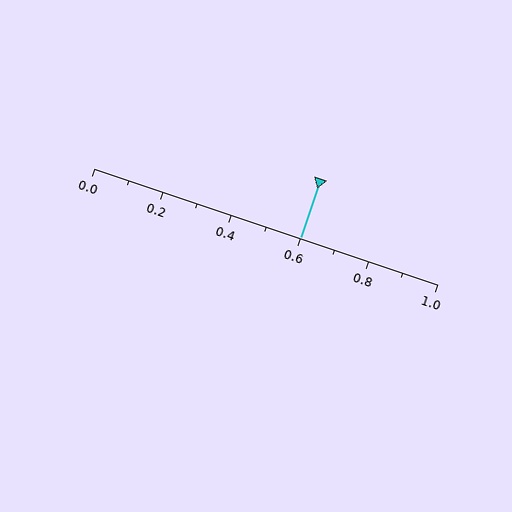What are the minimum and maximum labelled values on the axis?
The axis runs from 0.0 to 1.0.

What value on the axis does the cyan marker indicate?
The marker indicates approximately 0.6.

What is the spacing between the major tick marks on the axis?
The major ticks are spaced 0.2 apart.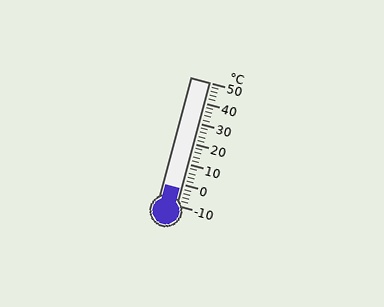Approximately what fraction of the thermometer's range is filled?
The thermometer is filled to approximately 15% of its range.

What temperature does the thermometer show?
The thermometer shows approximately -2°C.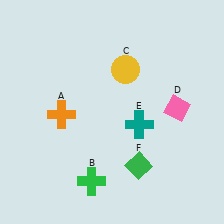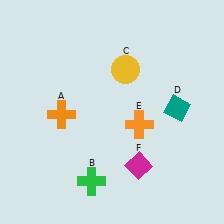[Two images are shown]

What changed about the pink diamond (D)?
In Image 1, D is pink. In Image 2, it changed to teal.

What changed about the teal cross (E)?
In Image 1, E is teal. In Image 2, it changed to orange.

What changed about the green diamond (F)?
In Image 1, F is green. In Image 2, it changed to magenta.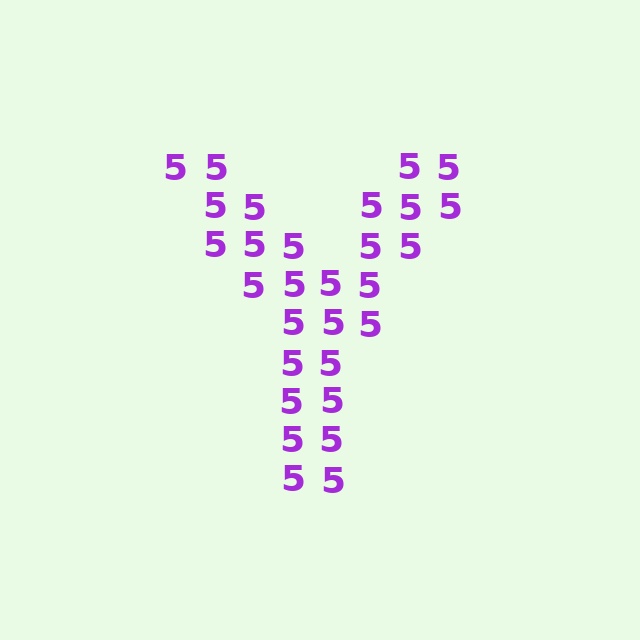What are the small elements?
The small elements are digit 5's.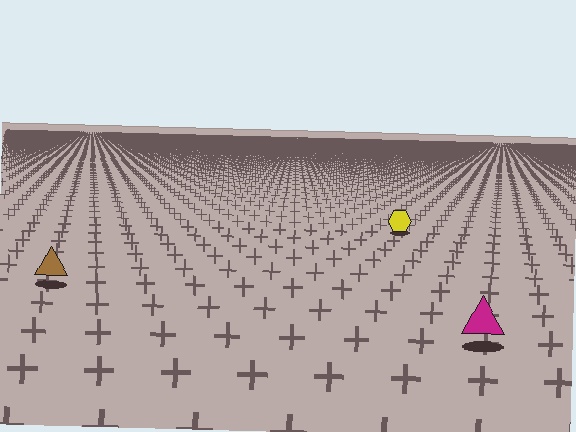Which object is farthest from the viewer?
The yellow hexagon is farthest from the viewer. It appears smaller and the ground texture around it is denser.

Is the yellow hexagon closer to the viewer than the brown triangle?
No. The brown triangle is closer — you can tell from the texture gradient: the ground texture is coarser near it.